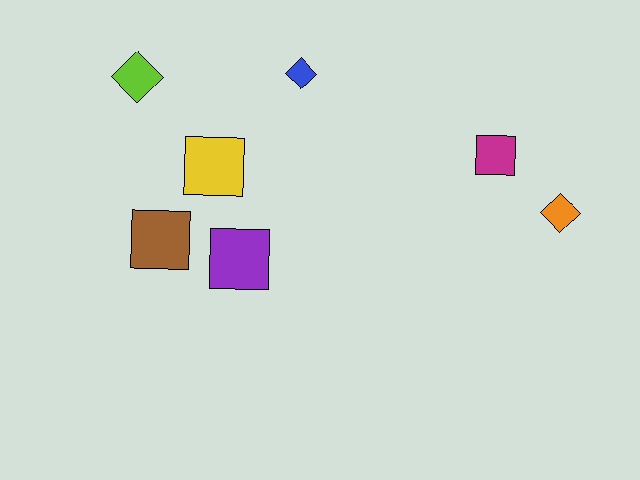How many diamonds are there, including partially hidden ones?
There are 3 diamonds.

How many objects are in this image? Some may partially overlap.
There are 7 objects.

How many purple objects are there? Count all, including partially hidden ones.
There is 1 purple object.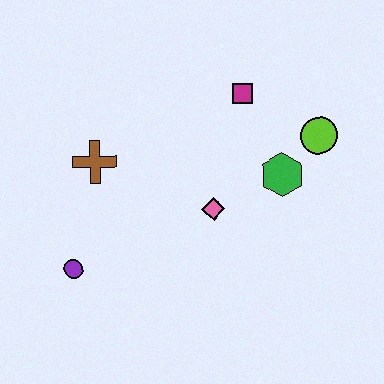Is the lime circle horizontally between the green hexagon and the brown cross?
No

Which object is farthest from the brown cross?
The lime circle is farthest from the brown cross.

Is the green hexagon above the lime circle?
No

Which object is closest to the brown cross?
The purple circle is closest to the brown cross.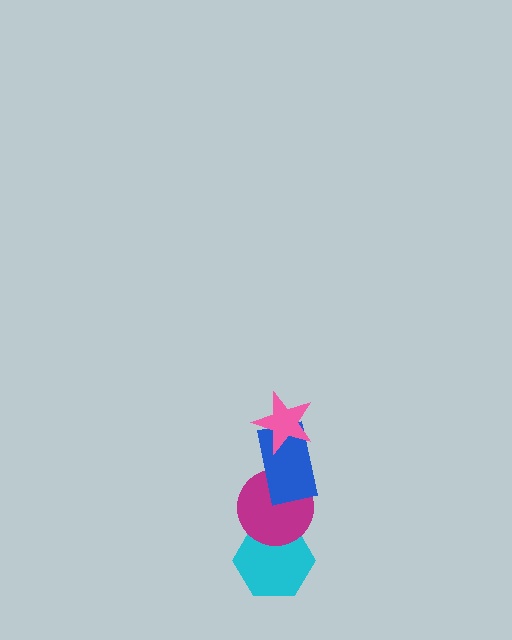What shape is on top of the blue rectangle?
The pink star is on top of the blue rectangle.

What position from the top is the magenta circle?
The magenta circle is 3rd from the top.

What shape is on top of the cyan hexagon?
The magenta circle is on top of the cyan hexagon.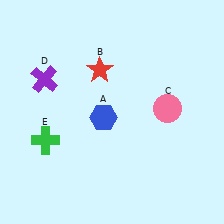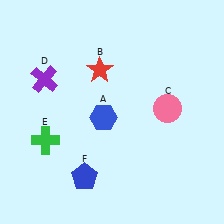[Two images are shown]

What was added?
A blue pentagon (F) was added in Image 2.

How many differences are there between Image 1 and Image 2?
There is 1 difference between the two images.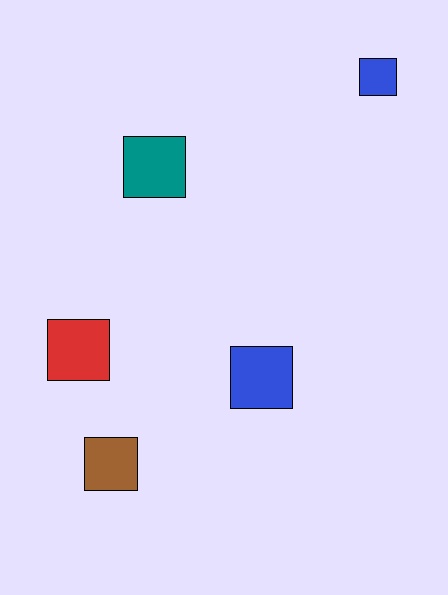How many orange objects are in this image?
There are no orange objects.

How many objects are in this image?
There are 5 objects.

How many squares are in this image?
There are 5 squares.